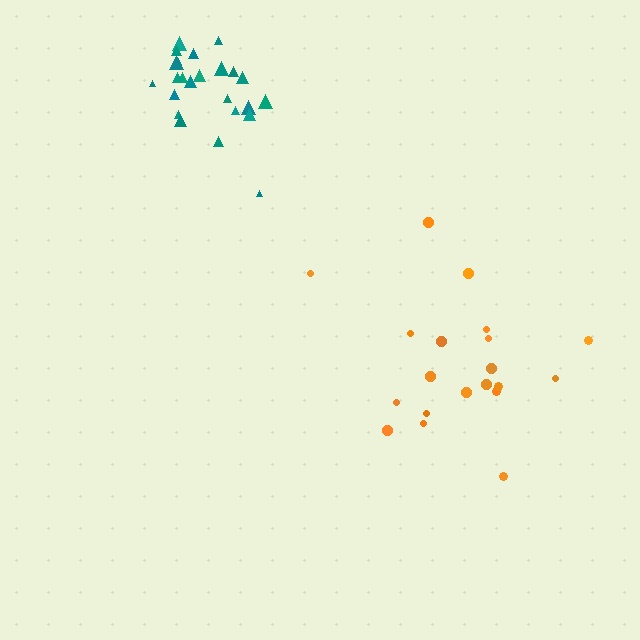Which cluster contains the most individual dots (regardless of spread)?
Teal (24).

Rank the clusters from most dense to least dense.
teal, orange.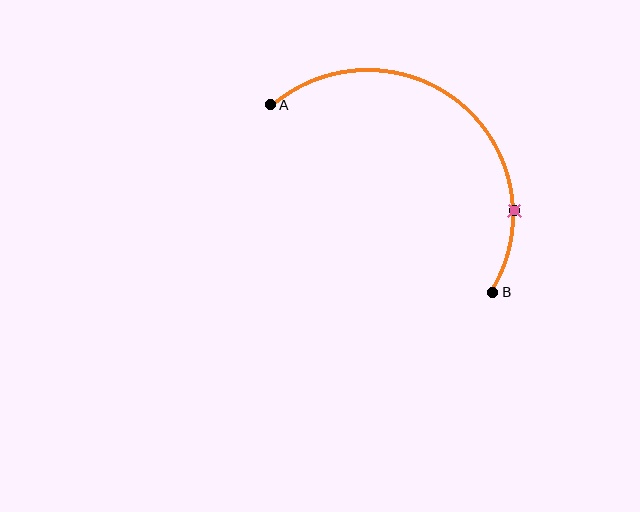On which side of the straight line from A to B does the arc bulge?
The arc bulges above and to the right of the straight line connecting A and B.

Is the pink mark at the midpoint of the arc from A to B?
No. The pink mark lies on the arc but is closer to endpoint B. The arc midpoint would be at the point on the curve equidistant along the arc from both A and B.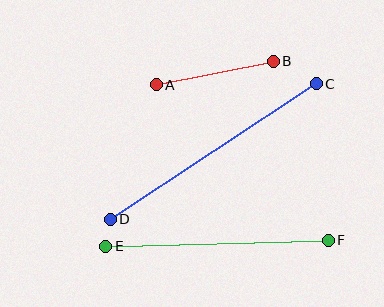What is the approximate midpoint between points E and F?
The midpoint is at approximately (217, 243) pixels.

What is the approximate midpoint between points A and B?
The midpoint is at approximately (215, 73) pixels.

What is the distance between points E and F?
The distance is approximately 222 pixels.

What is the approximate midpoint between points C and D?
The midpoint is at approximately (213, 151) pixels.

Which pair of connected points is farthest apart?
Points C and D are farthest apart.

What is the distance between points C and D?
The distance is approximately 246 pixels.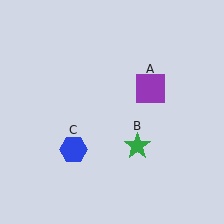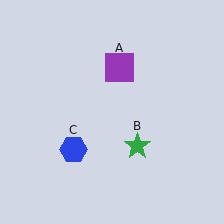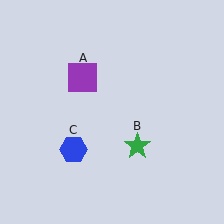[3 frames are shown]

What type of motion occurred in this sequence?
The purple square (object A) rotated counterclockwise around the center of the scene.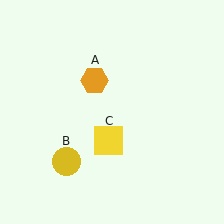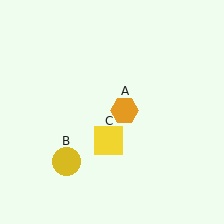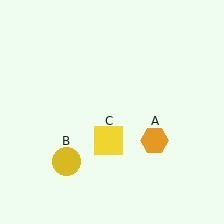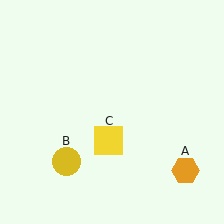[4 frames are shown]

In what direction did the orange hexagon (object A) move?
The orange hexagon (object A) moved down and to the right.